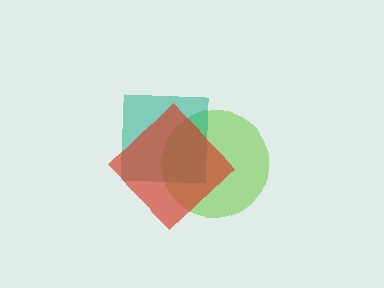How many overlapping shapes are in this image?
There are 3 overlapping shapes in the image.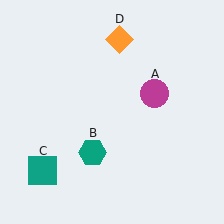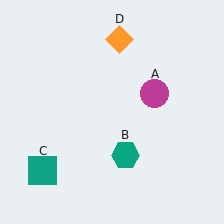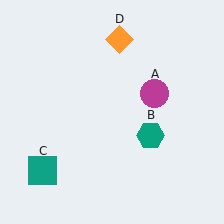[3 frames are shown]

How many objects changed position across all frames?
1 object changed position: teal hexagon (object B).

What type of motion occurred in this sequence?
The teal hexagon (object B) rotated counterclockwise around the center of the scene.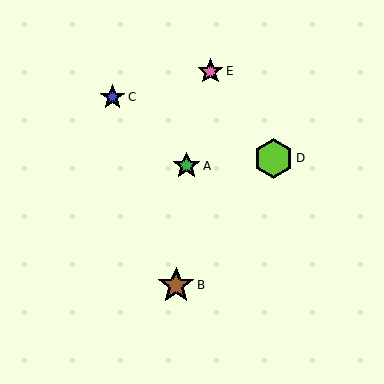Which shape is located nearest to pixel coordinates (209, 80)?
The pink star (labeled E) at (210, 71) is nearest to that location.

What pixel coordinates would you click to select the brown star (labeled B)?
Click at (176, 285) to select the brown star B.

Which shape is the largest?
The lime hexagon (labeled D) is the largest.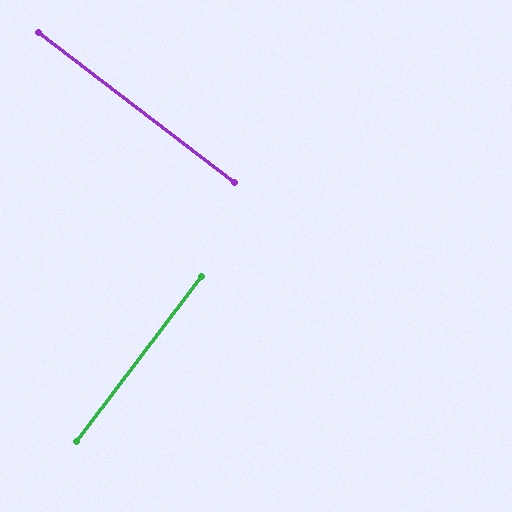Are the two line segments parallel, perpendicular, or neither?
Perpendicular — they meet at approximately 90°.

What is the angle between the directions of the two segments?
Approximately 90 degrees.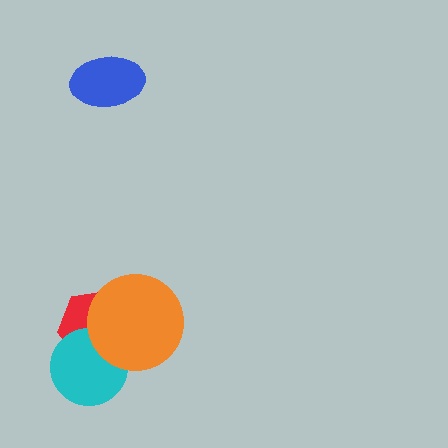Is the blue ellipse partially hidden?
No, no other shape covers it.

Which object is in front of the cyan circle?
The orange circle is in front of the cyan circle.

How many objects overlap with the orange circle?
2 objects overlap with the orange circle.